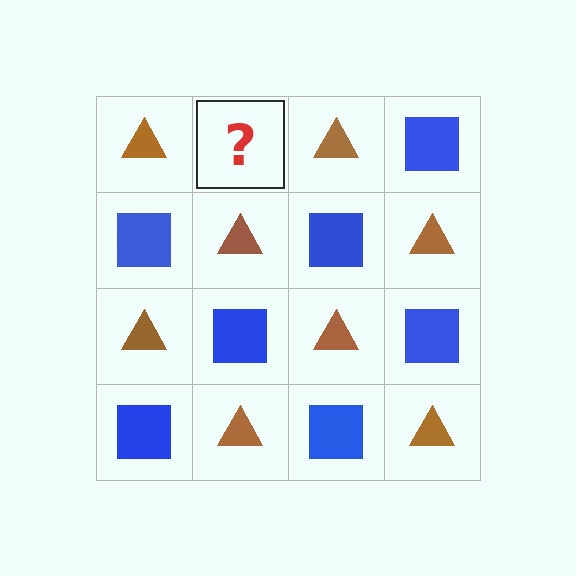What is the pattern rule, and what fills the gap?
The rule is that it alternates brown triangle and blue square in a checkerboard pattern. The gap should be filled with a blue square.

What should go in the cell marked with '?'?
The missing cell should contain a blue square.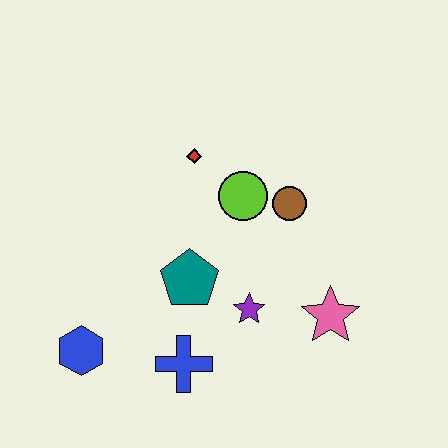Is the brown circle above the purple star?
Yes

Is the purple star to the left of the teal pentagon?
No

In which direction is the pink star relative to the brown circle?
The pink star is below the brown circle.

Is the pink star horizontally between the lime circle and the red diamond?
No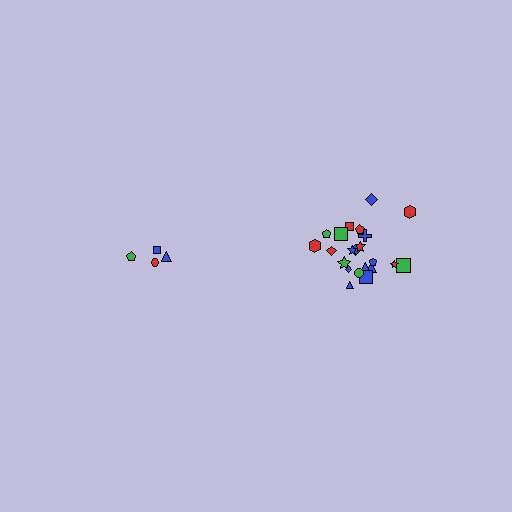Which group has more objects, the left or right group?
The right group.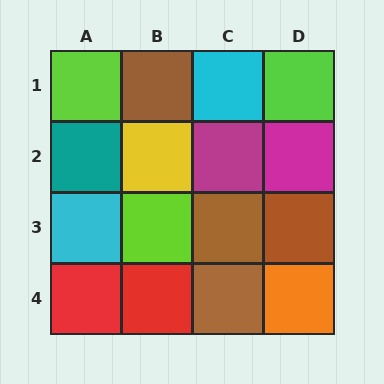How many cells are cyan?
2 cells are cyan.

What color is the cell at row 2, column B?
Yellow.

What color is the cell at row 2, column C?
Magenta.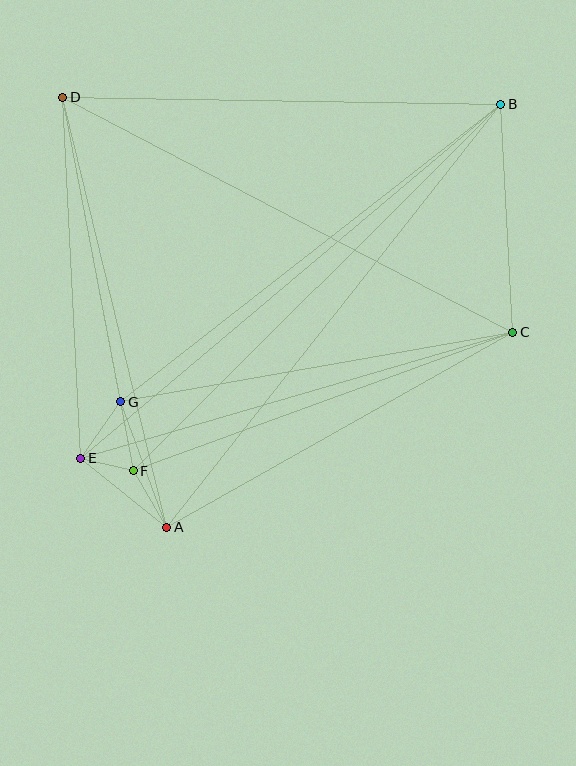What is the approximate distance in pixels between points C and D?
The distance between C and D is approximately 508 pixels.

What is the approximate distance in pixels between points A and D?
The distance between A and D is approximately 442 pixels.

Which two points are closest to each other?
Points E and F are closest to each other.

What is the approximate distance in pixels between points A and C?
The distance between A and C is approximately 397 pixels.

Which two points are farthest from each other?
Points B and E are farthest from each other.